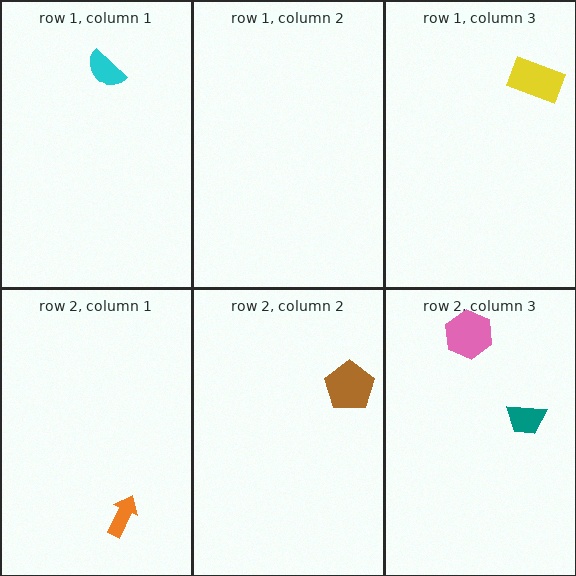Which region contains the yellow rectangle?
The row 1, column 3 region.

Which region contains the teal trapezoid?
The row 2, column 3 region.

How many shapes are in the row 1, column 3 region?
1.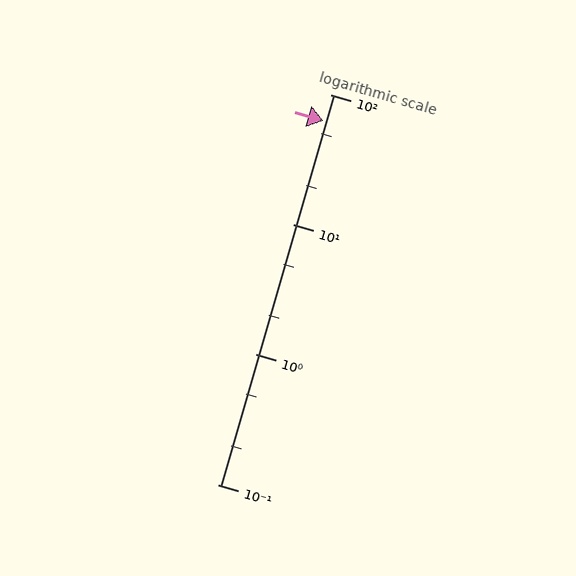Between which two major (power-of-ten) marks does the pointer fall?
The pointer is between 10 and 100.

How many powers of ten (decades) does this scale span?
The scale spans 3 decades, from 0.1 to 100.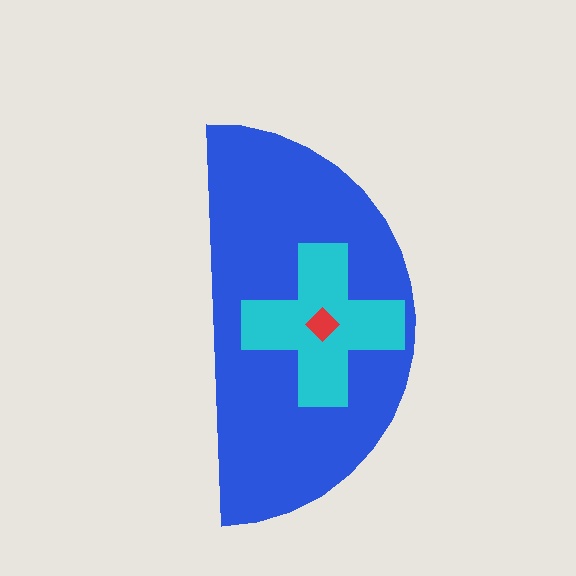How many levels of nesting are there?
3.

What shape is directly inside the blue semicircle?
The cyan cross.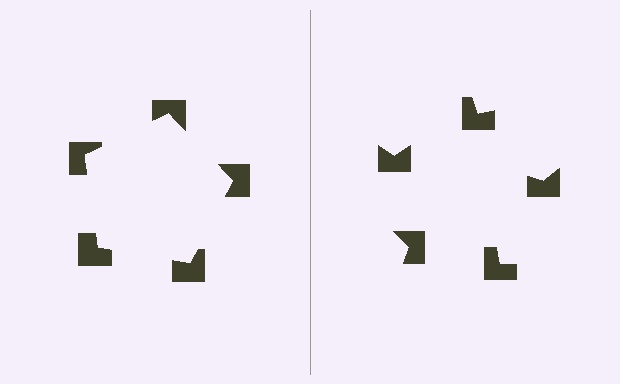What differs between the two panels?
The notched squares are positioned identically on both sides; only the wedge orientations differ. On the left they align to a pentagon; on the right they are misaligned.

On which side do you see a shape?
An illusory pentagon appears on the left side. On the right side the wedge cuts are rotated, so no coherent shape forms.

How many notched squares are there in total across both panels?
10 — 5 on each side.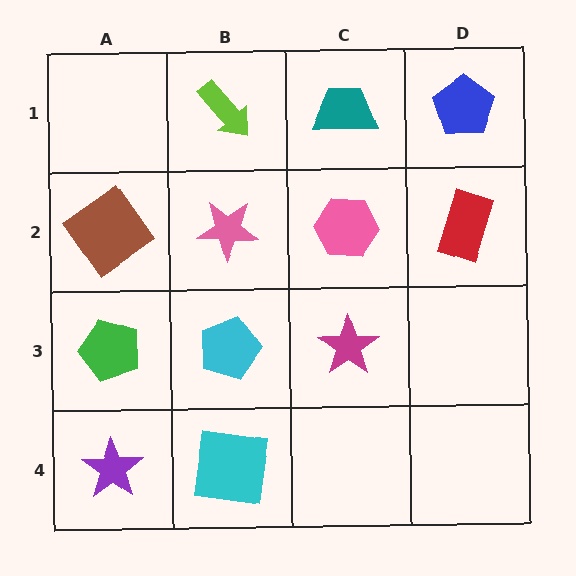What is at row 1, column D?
A blue pentagon.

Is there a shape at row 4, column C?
No, that cell is empty.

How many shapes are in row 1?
3 shapes.